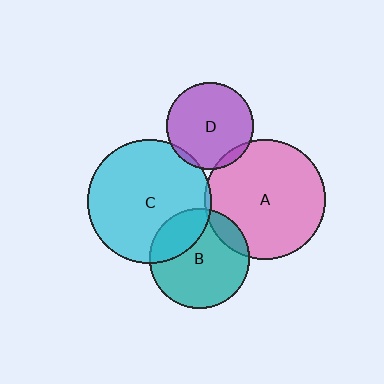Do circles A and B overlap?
Yes.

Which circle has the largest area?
Circle C (cyan).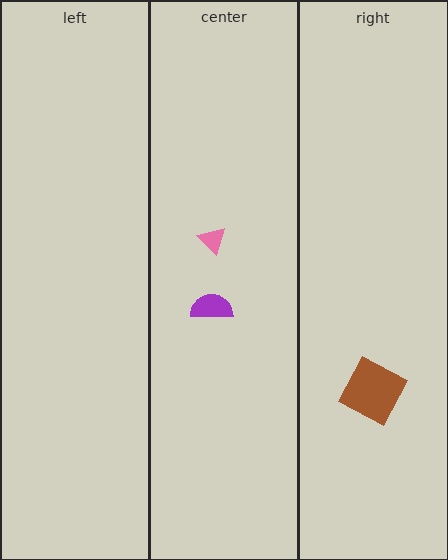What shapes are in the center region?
The pink triangle, the purple semicircle.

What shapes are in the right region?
The brown square.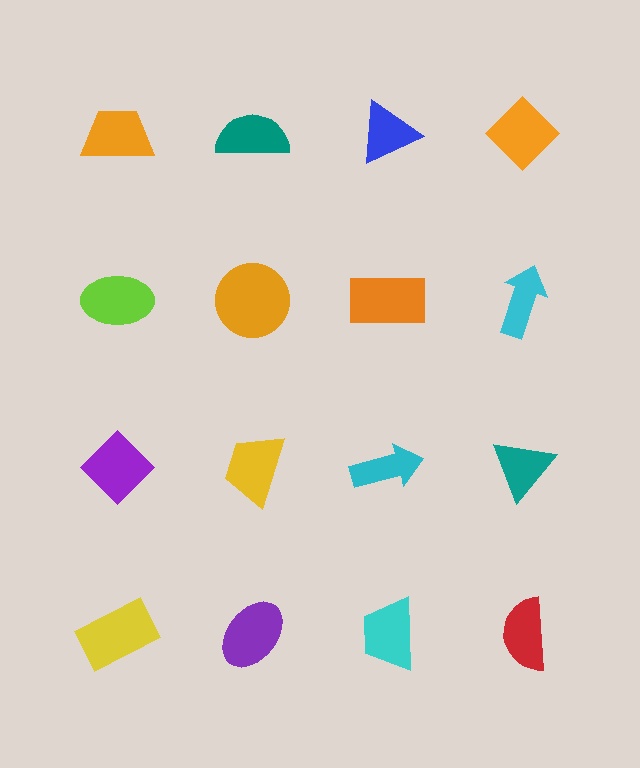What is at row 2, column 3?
An orange rectangle.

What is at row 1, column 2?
A teal semicircle.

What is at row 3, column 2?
A yellow trapezoid.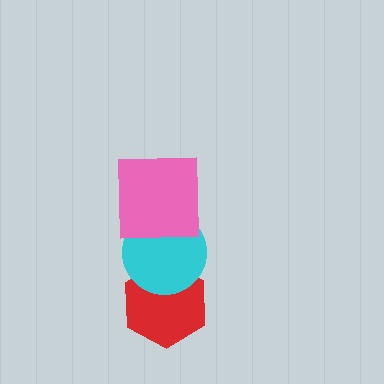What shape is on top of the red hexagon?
The cyan circle is on top of the red hexagon.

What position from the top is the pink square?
The pink square is 1st from the top.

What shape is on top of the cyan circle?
The pink square is on top of the cyan circle.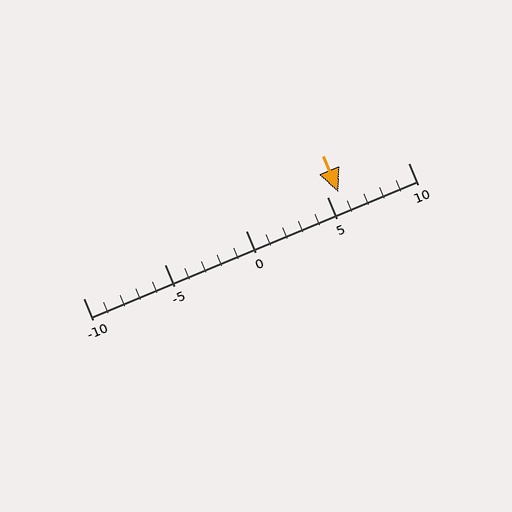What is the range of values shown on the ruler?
The ruler shows values from -10 to 10.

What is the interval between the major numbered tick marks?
The major tick marks are spaced 5 units apart.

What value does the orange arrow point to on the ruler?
The orange arrow points to approximately 6.